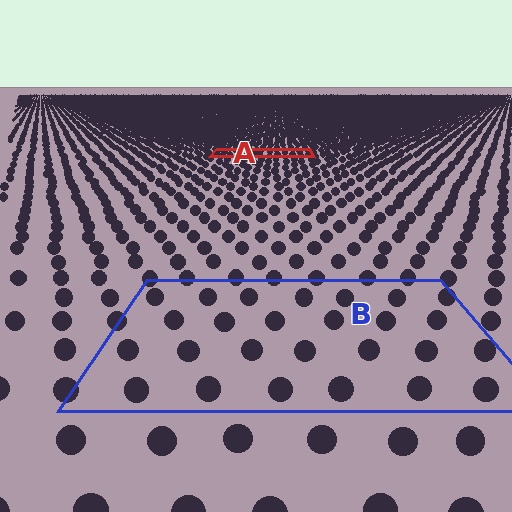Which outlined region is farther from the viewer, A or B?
Region A is farther from the viewer — the texture elements inside it appear smaller and more densely packed.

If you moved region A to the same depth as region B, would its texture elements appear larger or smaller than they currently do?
They would appear larger. At a closer depth, the same texture elements are projected at a bigger on-screen size.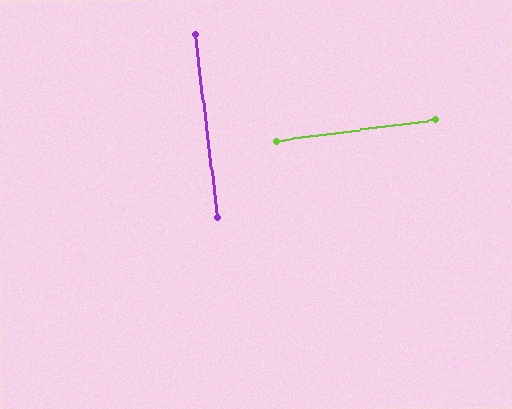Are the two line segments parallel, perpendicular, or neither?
Perpendicular — they meet at approximately 89°.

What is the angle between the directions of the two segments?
Approximately 89 degrees.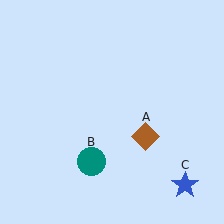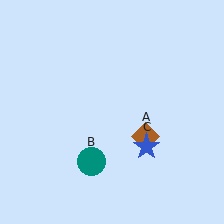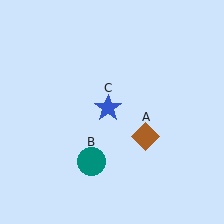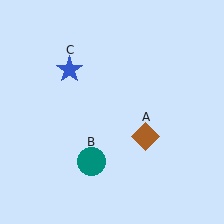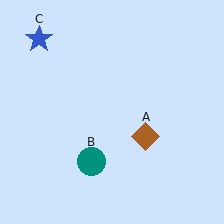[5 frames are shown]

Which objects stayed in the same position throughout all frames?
Brown diamond (object A) and teal circle (object B) remained stationary.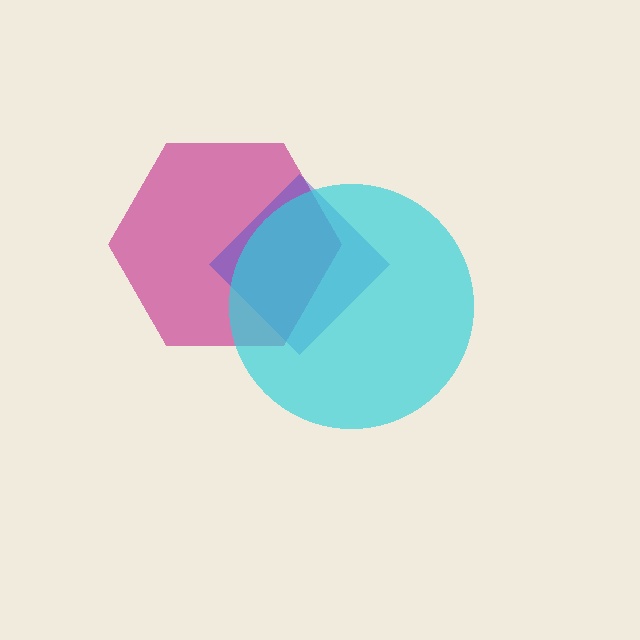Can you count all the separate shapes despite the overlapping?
Yes, there are 3 separate shapes.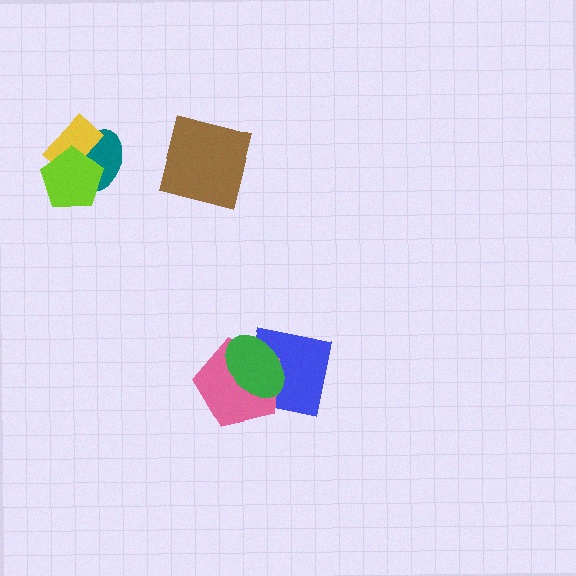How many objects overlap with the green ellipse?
2 objects overlap with the green ellipse.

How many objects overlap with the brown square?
0 objects overlap with the brown square.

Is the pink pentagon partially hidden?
Yes, it is partially covered by another shape.